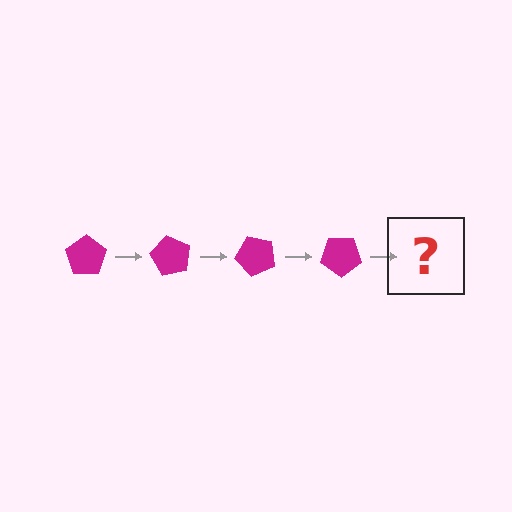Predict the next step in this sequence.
The next step is a magenta pentagon rotated 240 degrees.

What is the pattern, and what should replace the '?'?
The pattern is that the pentagon rotates 60 degrees each step. The '?' should be a magenta pentagon rotated 240 degrees.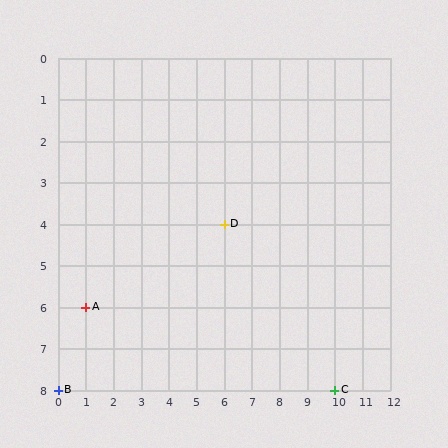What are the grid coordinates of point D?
Point D is at grid coordinates (6, 4).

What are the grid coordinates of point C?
Point C is at grid coordinates (10, 8).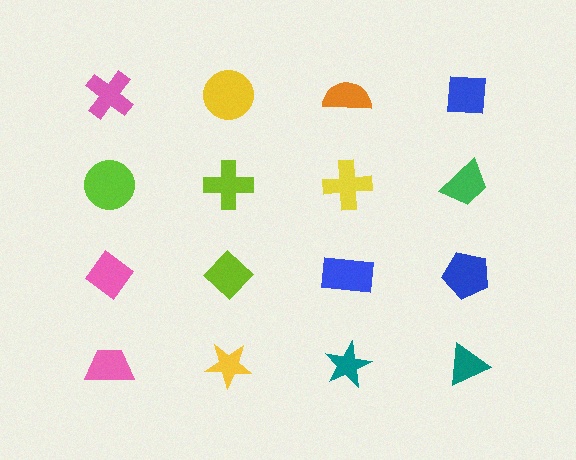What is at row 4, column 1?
A pink trapezoid.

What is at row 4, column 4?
A teal triangle.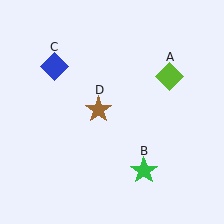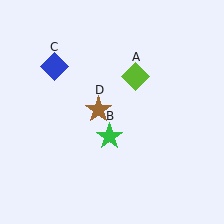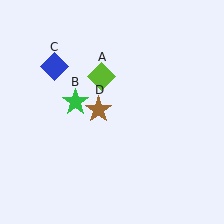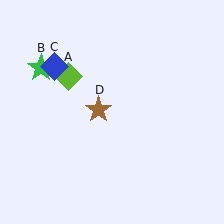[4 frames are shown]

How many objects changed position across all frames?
2 objects changed position: lime diamond (object A), green star (object B).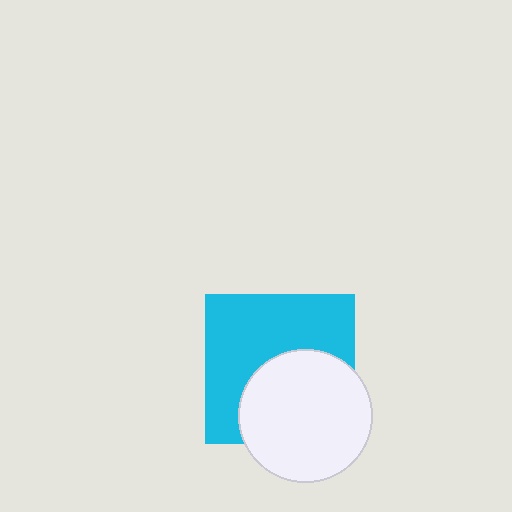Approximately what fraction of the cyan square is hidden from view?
Roughly 43% of the cyan square is hidden behind the white circle.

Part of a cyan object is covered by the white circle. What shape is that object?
It is a square.